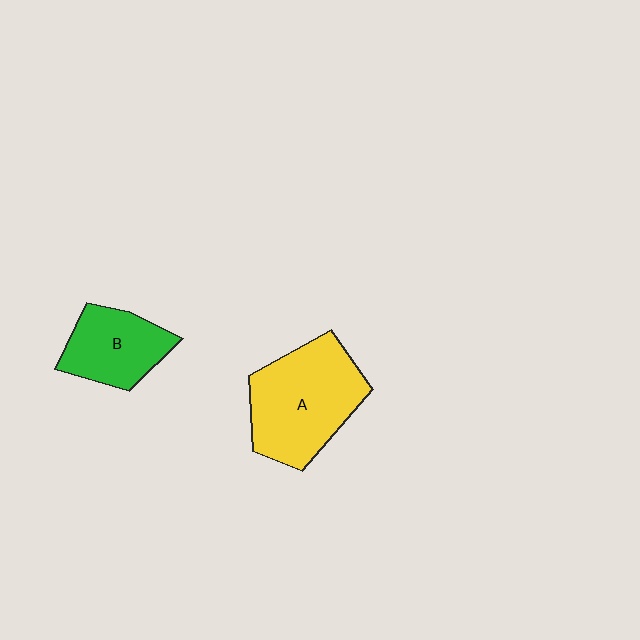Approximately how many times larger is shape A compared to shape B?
Approximately 1.6 times.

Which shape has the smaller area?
Shape B (green).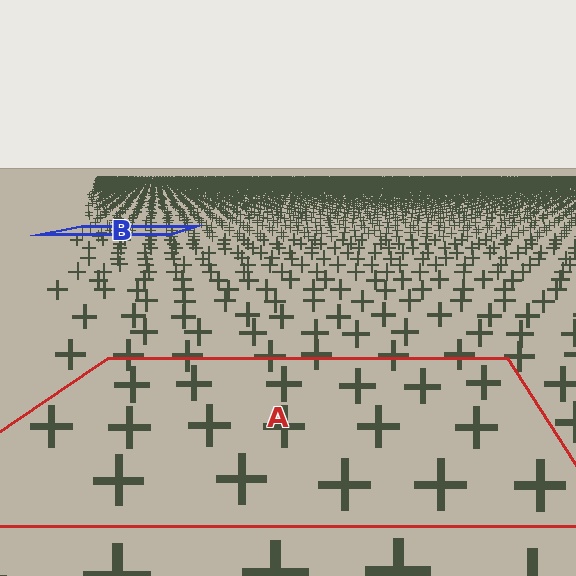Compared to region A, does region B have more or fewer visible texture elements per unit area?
Region B has more texture elements per unit area — they are packed more densely because it is farther away.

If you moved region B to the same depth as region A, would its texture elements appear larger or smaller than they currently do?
They would appear larger. At a closer depth, the same texture elements are projected at a bigger on-screen size.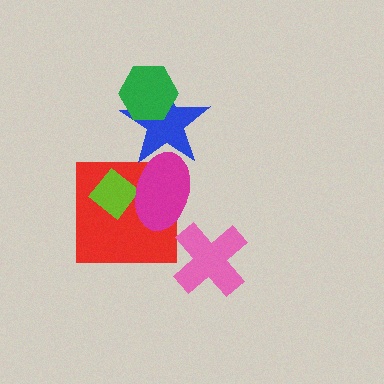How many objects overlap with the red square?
2 objects overlap with the red square.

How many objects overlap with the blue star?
2 objects overlap with the blue star.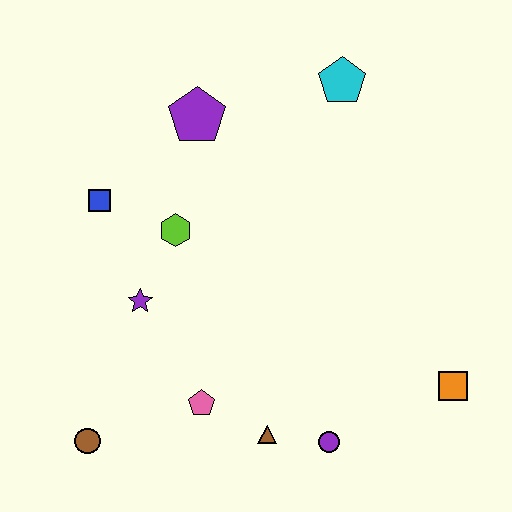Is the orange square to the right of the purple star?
Yes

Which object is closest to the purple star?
The lime hexagon is closest to the purple star.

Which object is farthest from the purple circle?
The cyan pentagon is farthest from the purple circle.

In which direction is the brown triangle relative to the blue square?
The brown triangle is below the blue square.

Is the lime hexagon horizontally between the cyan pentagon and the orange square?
No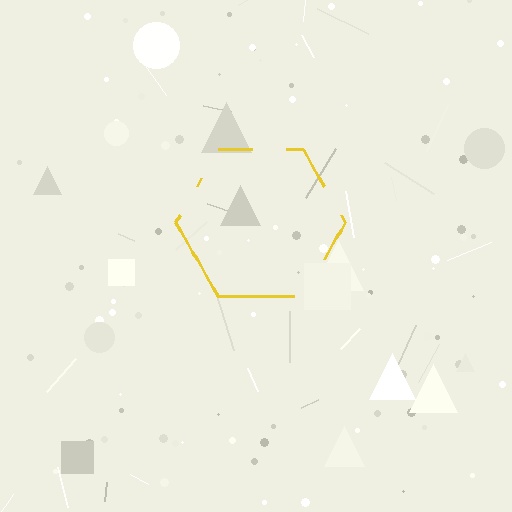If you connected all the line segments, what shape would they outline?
They would outline a hexagon.